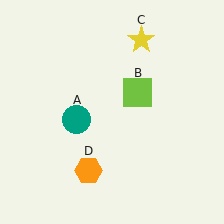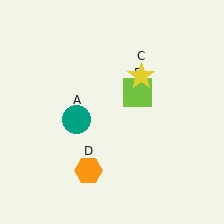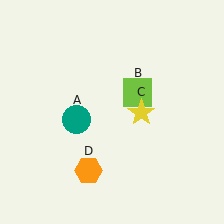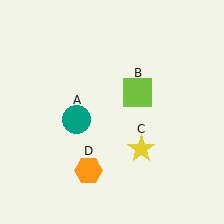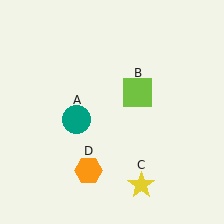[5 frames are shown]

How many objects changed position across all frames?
1 object changed position: yellow star (object C).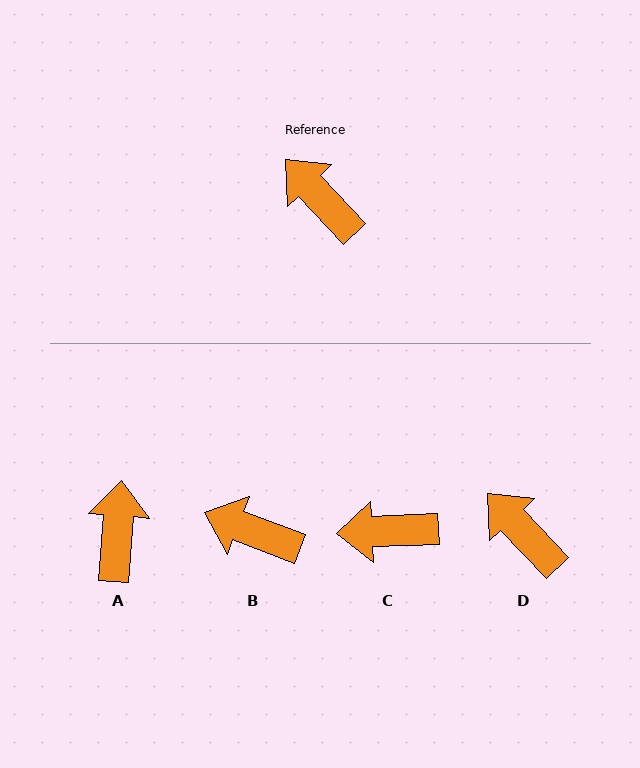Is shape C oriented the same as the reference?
No, it is off by about 49 degrees.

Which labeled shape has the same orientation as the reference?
D.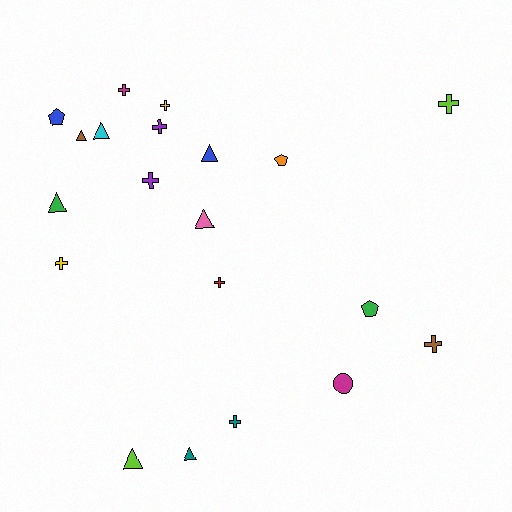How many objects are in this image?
There are 20 objects.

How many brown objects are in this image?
There are 2 brown objects.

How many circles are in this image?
There is 1 circle.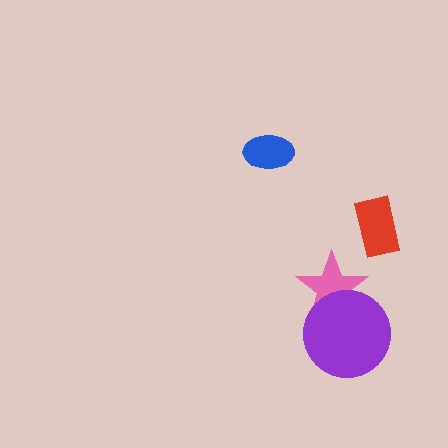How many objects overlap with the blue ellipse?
0 objects overlap with the blue ellipse.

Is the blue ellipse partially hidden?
No, no other shape covers it.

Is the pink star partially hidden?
Yes, it is partially covered by another shape.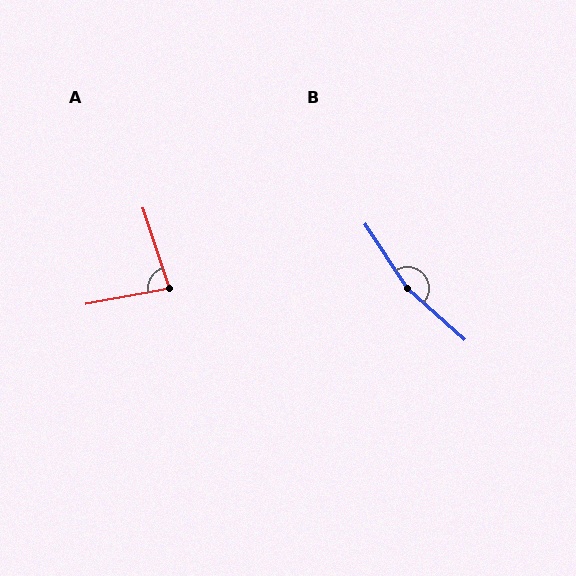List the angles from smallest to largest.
A (83°), B (165°).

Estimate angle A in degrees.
Approximately 83 degrees.